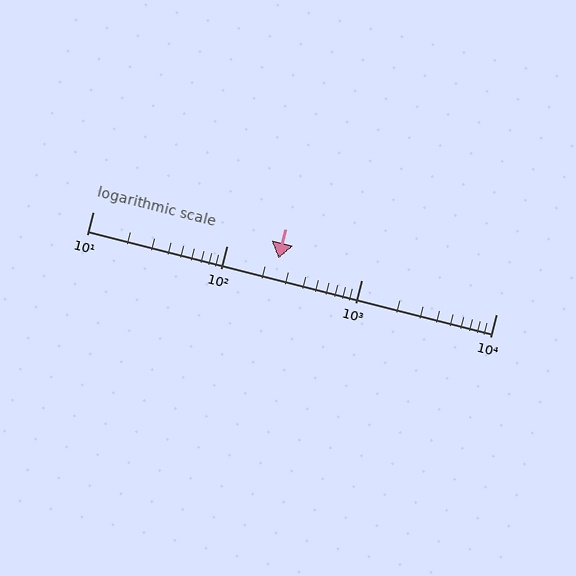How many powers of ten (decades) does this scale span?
The scale spans 3 decades, from 10 to 10000.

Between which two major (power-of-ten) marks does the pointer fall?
The pointer is between 100 and 1000.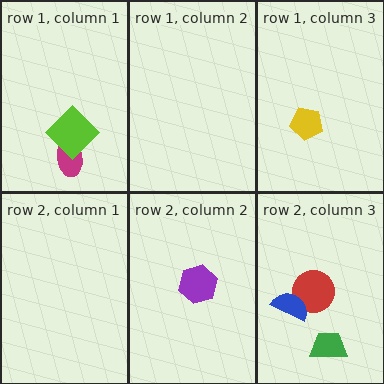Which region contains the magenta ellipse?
The row 1, column 1 region.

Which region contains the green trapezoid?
The row 2, column 3 region.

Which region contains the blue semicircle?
The row 2, column 3 region.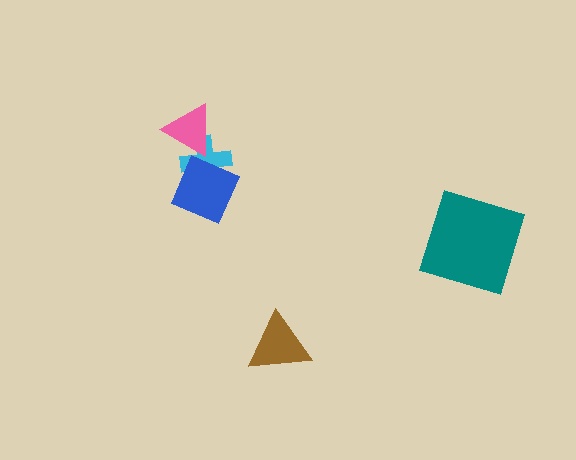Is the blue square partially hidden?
No, no other shape covers it.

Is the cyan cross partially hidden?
Yes, it is partially covered by another shape.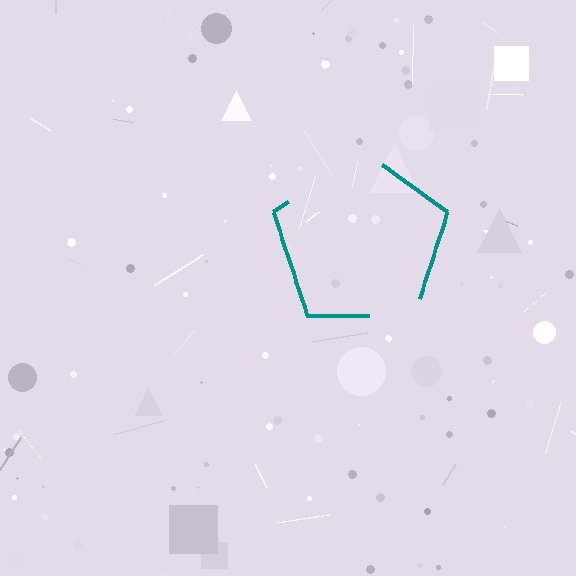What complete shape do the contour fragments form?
The contour fragments form a pentagon.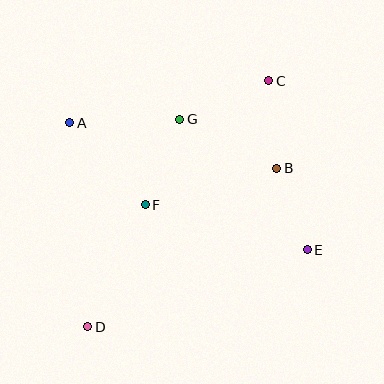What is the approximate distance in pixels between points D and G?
The distance between D and G is approximately 227 pixels.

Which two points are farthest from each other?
Points C and D are farthest from each other.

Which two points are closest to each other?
Points B and E are closest to each other.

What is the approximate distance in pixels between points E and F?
The distance between E and F is approximately 168 pixels.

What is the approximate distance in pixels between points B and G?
The distance between B and G is approximately 109 pixels.